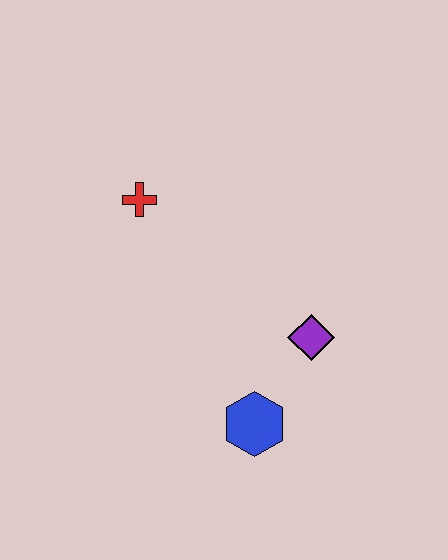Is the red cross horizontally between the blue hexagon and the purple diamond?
No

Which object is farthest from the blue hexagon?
The red cross is farthest from the blue hexagon.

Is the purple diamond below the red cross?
Yes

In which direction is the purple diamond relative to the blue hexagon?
The purple diamond is above the blue hexagon.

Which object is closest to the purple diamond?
The blue hexagon is closest to the purple diamond.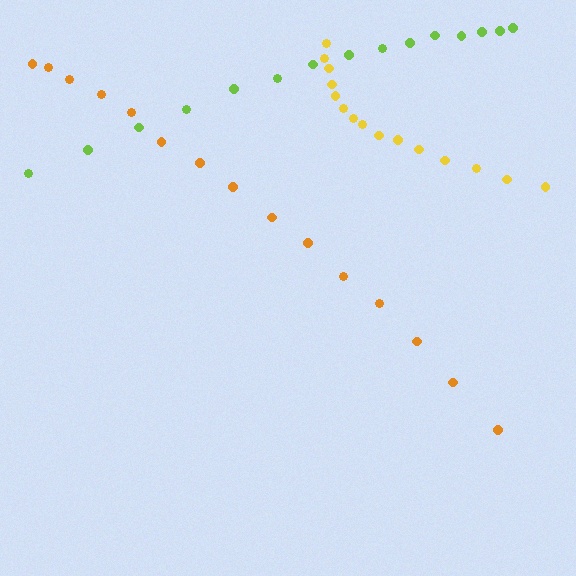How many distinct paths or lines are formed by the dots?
There are 3 distinct paths.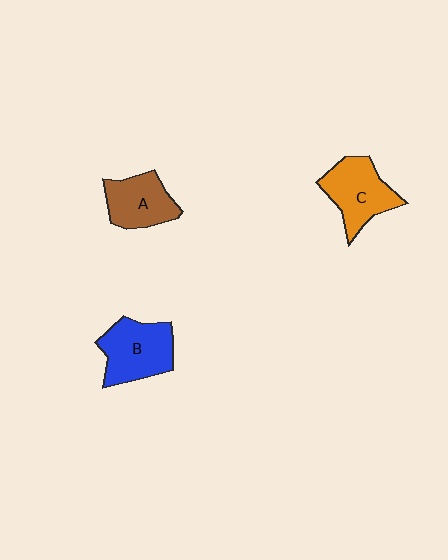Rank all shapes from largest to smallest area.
From largest to smallest: B (blue), C (orange), A (brown).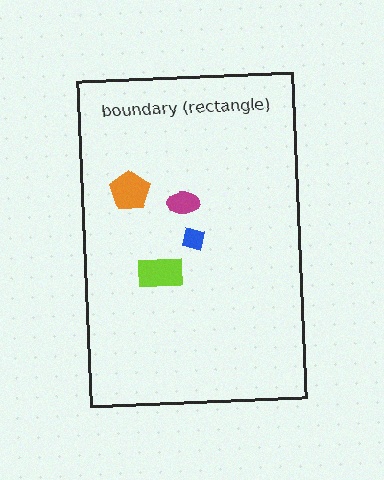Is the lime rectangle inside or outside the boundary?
Inside.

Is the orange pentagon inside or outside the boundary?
Inside.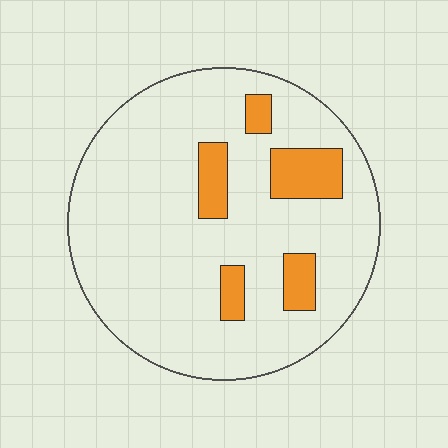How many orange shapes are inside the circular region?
5.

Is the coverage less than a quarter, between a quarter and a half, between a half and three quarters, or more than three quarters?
Less than a quarter.